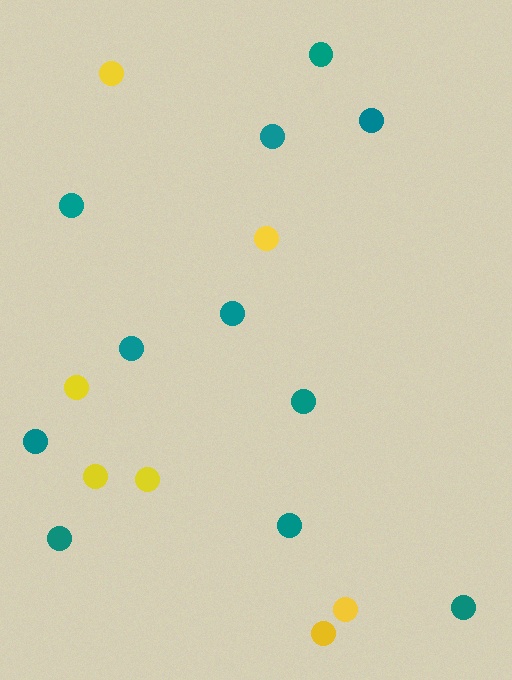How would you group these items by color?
There are 2 groups: one group of teal circles (11) and one group of yellow circles (7).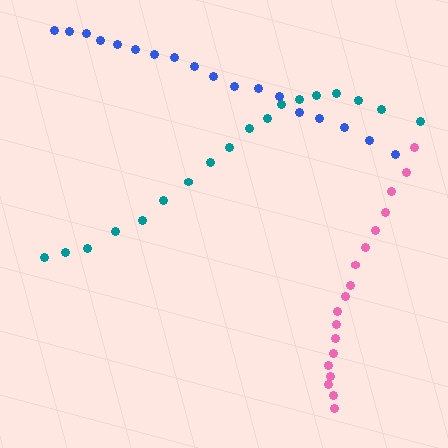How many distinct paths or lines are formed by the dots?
There are 3 distinct paths.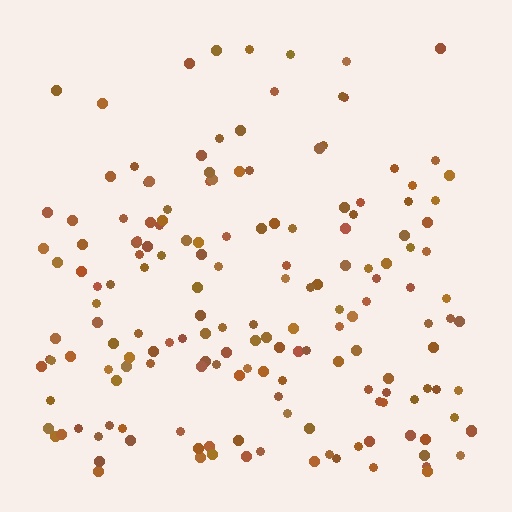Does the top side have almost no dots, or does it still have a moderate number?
Still a moderate number, just noticeably fewer than the bottom.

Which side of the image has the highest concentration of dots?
The bottom.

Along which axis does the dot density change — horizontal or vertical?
Vertical.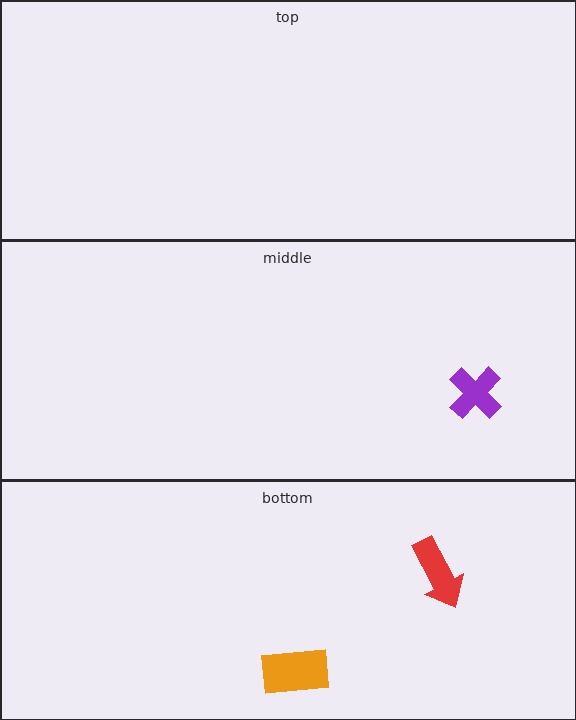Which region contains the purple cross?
The middle region.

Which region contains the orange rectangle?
The bottom region.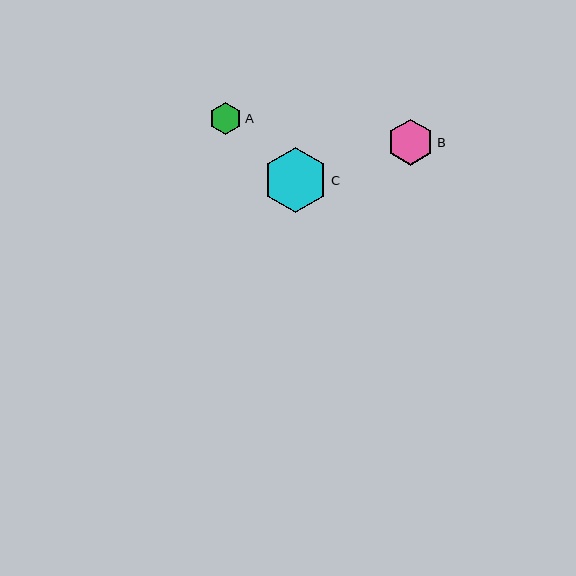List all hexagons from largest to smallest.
From largest to smallest: C, B, A.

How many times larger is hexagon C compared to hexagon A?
Hexagon C is approximately 2.0 times the size of hexagon A.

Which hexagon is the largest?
Hexagon C is the largest with a size of approximately 65 pixels.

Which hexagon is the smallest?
Hexagon A is the smallest with a size of approximately 32 pixels.